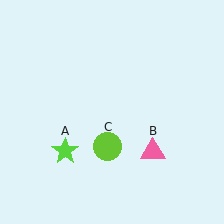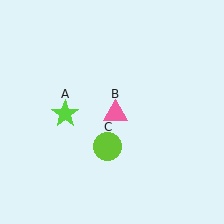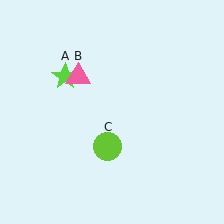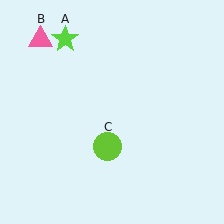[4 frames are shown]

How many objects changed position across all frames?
2 objects changed position: lime star (object A), pink triangle (object B).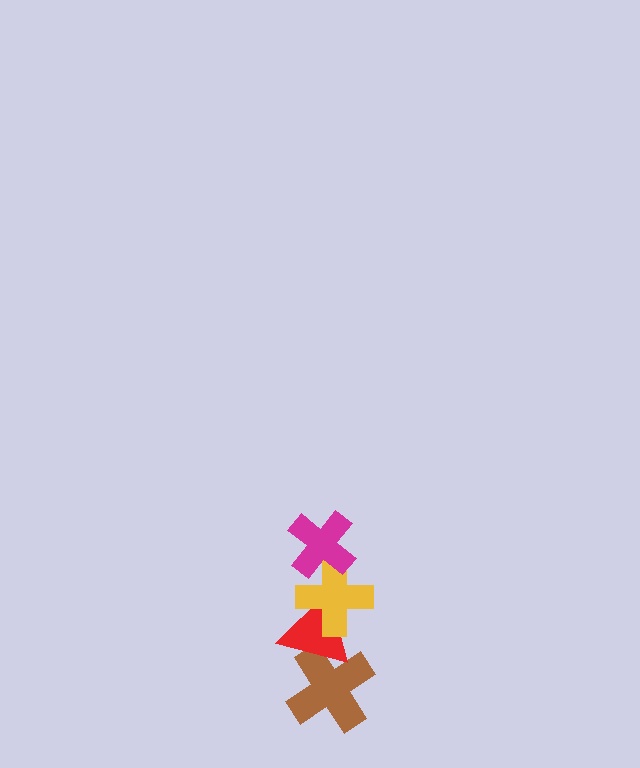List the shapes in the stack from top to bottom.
From top to bottom: the magenta cross, the yellow cross, the red triangle, the brown cross.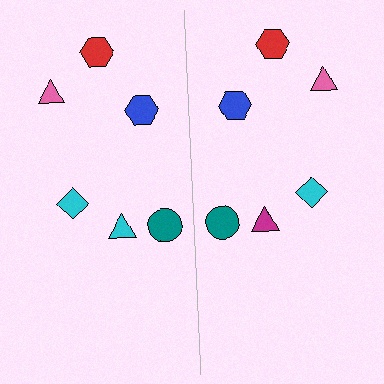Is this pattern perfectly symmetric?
No, the pattern is not perfectly symmetric. The magenta triangle on the right side breaks the symmetry — its mirror counterpart is cyan.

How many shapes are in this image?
There are 12 shapes in this image.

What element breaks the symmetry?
The magenta triangle on the right side breaks the symmetry — its mirror counterpart is cyan.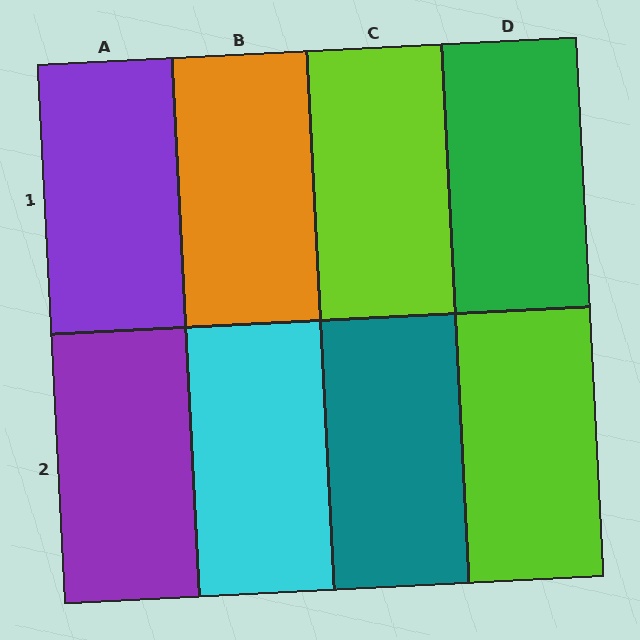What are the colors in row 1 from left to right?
Purple, orange, lime, green.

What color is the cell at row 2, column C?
Teal.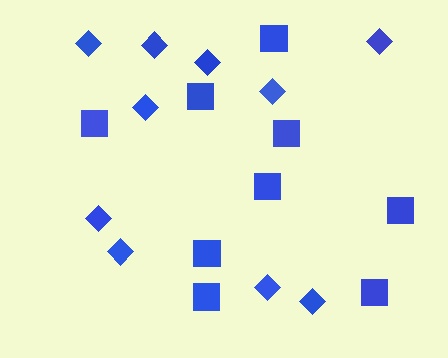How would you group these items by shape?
There are 2 groups: one group of diamonds (10) and one group of squares (9).